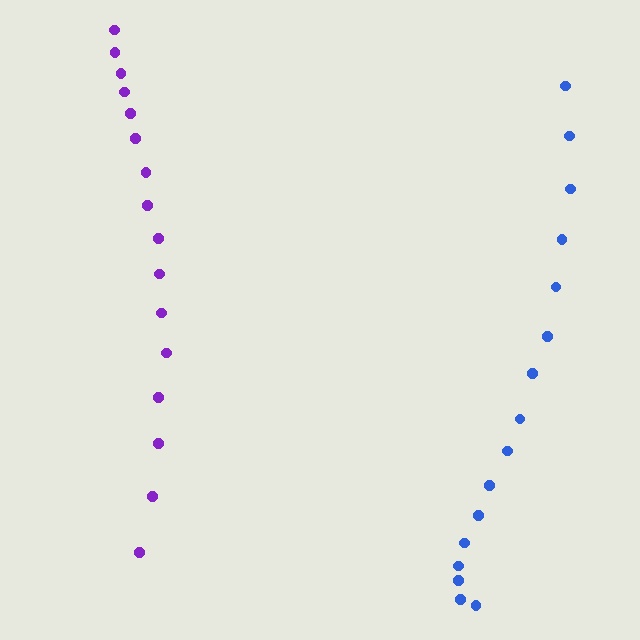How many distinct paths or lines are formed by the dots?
There are 2 distinct paths.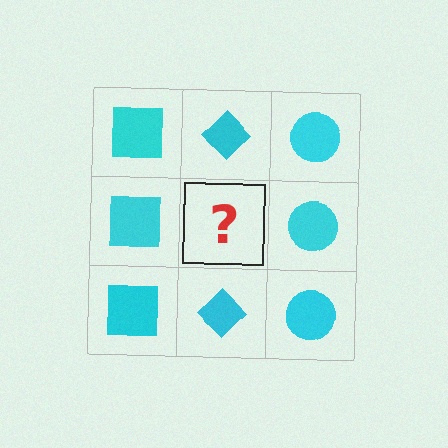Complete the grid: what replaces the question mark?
The question mark should be replaced with a cyan diamond.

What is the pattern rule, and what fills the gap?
The rule is that each column has a consistent shape. The gap should be filled with a cyan diamond.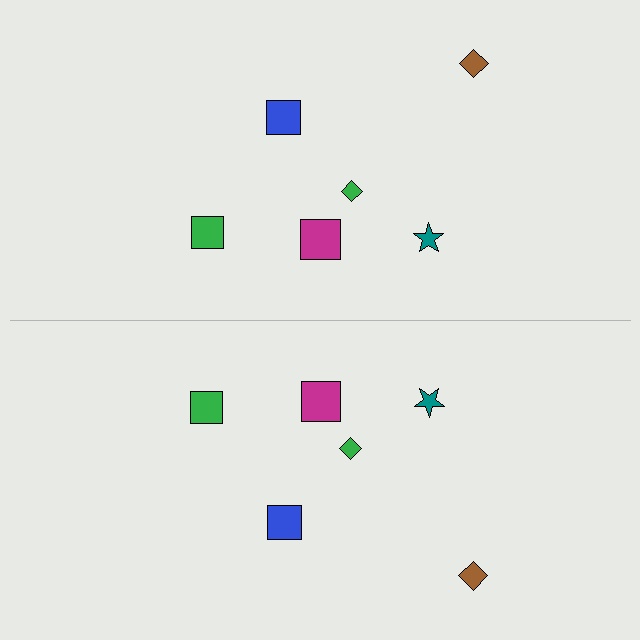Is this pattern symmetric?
Yes, this pattern has bilateral (reflection) symmetry.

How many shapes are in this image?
There are 12 shapes in this image.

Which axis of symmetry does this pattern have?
The pattern has a horizontal axis of symmetry running through the center of the image.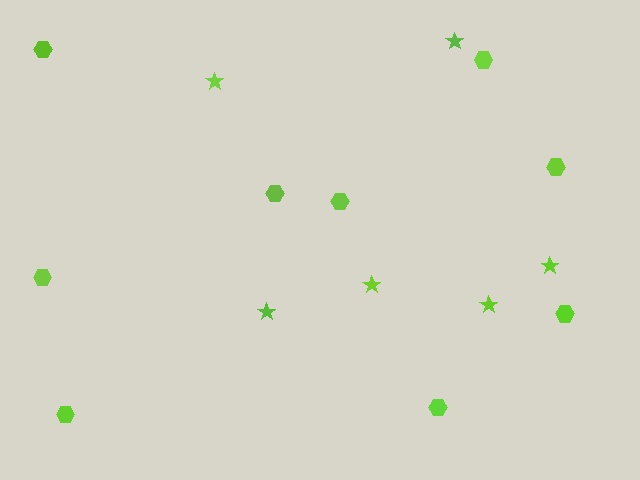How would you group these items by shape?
There are 2 groups: one group of stars (6) and one group of hexagons (9).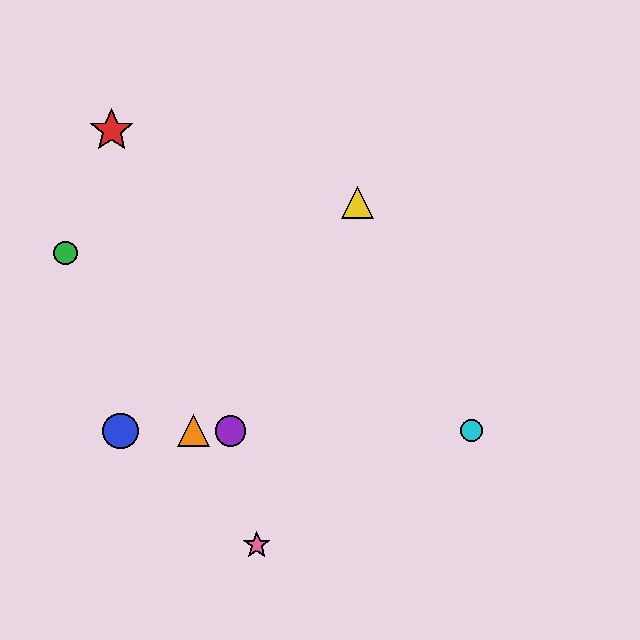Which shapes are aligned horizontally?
The blue circle, the purple circle, the orange triangle, the cyan circle are aligned horizontally.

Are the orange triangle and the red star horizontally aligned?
No, the orange triangle is at y≈431 and the red star is at y≈130.